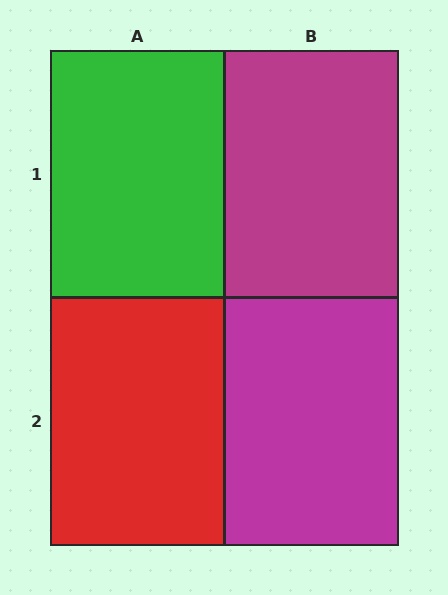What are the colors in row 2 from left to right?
Red, magenta.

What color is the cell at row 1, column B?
Magenta.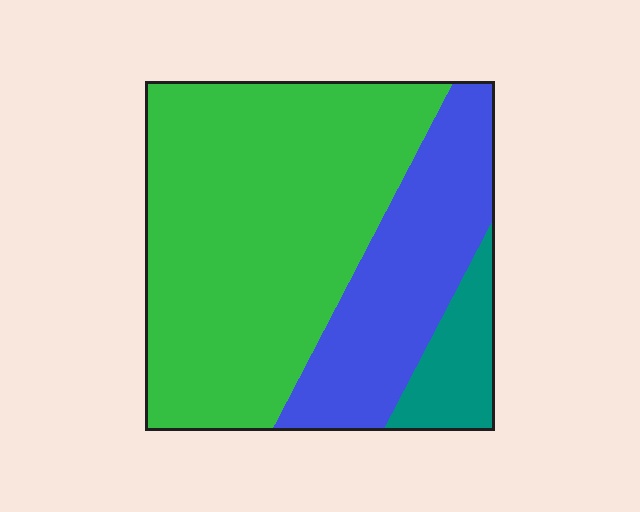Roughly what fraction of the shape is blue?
Blue takes up about one quarter (1/4) of the shape.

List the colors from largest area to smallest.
From largest to smallest: green, blue, teal.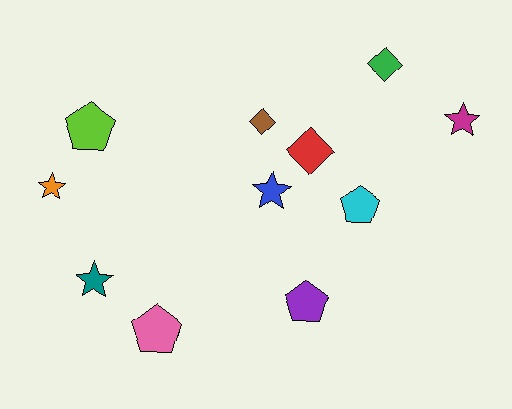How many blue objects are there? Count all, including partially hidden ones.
There is 1 blue object.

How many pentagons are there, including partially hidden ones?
There are 4 pentagons.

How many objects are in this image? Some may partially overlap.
There are 11 objects.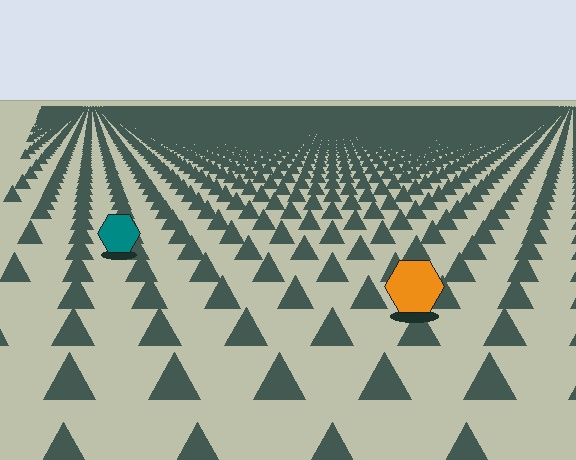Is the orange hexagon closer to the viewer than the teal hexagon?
Yes. The orange hexagon is closer — you can tell from the texture gradient: the ground texture is coarser near it.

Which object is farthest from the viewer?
The teal hexagon is farthest from the viewer. It appears smaller and the ground texture around it is denser.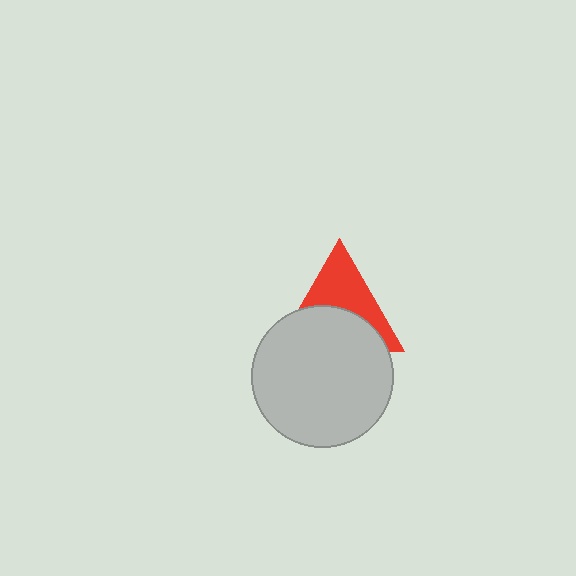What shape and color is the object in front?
The object in front is a light gray circle.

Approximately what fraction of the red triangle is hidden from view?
Roughly 52% of the red triangle is hidden behind the light gray circle.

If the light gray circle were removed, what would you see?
You would see the complete red triangle.